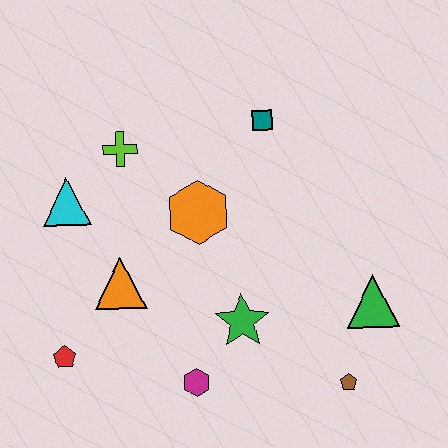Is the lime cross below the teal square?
Yes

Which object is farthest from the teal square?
The red pentagon is farthest from the teal square.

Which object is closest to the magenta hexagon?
The green star is closest to the magenta hexagon.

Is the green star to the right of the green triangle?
No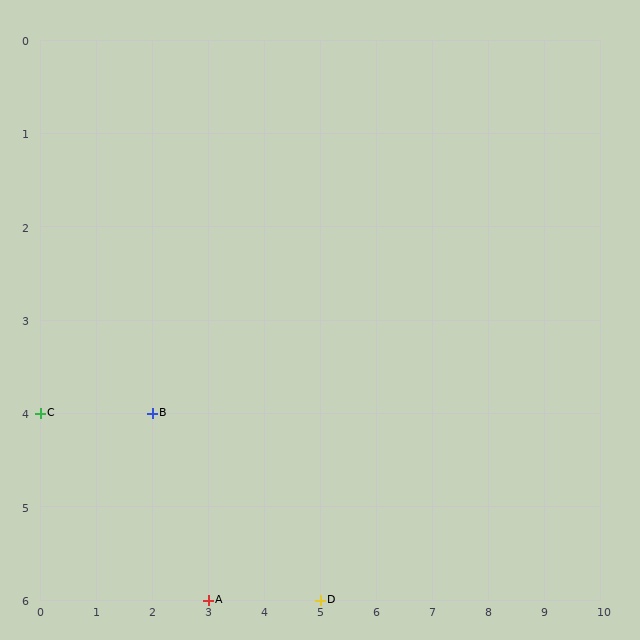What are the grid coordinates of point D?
Point D is at grid coordinates (5, 6).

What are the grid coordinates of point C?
Point C is at grid coordinates (0, 4).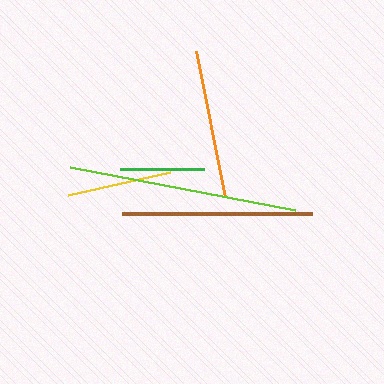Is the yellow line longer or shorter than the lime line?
The lime line is longer than the yellow line.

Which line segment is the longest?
The lime line is the longest at approximately 228 pixels.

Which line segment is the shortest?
The green line is the shortest at approximately 84 pixels.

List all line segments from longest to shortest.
From longest to shortest: lime, brown, orange, yellow, green.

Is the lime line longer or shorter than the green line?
The lime line is longer than the green line.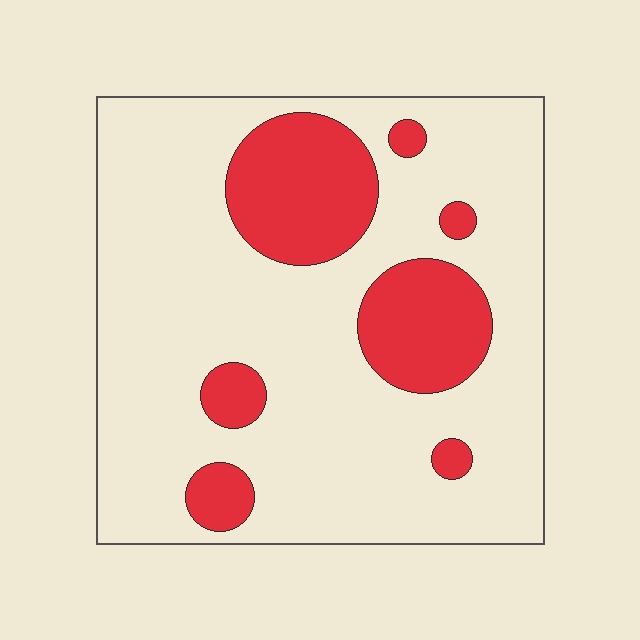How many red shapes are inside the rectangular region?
7.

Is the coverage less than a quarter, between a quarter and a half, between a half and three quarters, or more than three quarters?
Less than a quarter.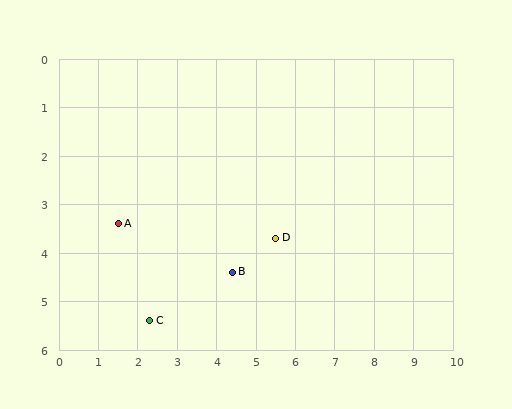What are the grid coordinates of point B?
Point B is at approximately (4.4, 4.4).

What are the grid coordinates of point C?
Point C is at approximately (2.3, 5.4).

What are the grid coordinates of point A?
Point A is at approximately (1.5, 3.4).